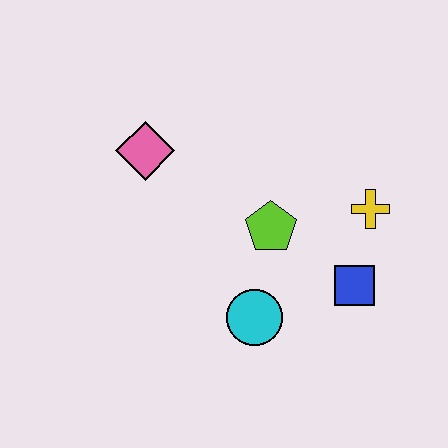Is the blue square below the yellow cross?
Yes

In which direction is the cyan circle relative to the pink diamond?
The cyan circle is below the pink diamond.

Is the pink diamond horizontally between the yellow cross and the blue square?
No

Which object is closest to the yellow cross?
The blue square is closest to the yellow cross.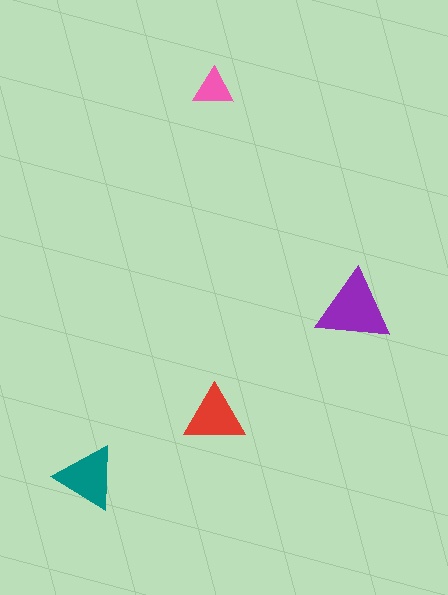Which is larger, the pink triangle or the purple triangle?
The purple one.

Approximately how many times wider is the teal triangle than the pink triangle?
About 1.5 times wider.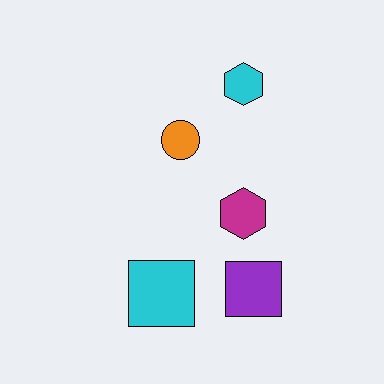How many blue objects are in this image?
There are no blue objects.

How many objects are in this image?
There are 5 objects.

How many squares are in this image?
There are 2 squares.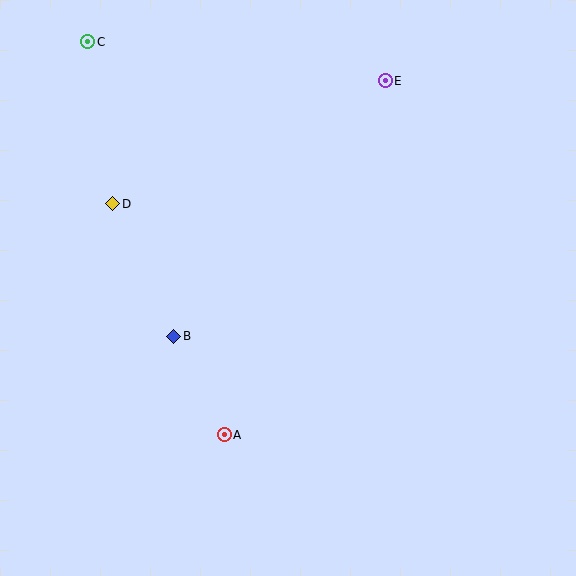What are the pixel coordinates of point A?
Point A is at (224, 435).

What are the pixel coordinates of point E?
Point E is at (385, 81).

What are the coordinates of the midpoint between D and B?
The midpoint between D and B is at (143, 270).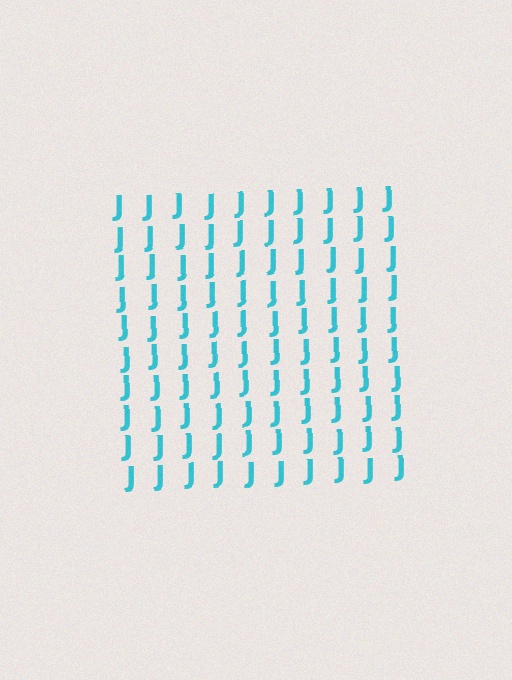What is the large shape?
The large shape is a square.